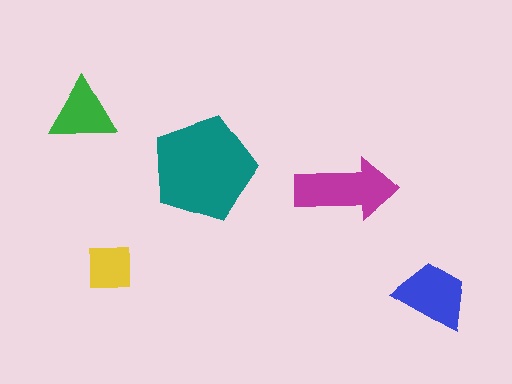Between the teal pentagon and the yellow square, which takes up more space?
The teal pentagon.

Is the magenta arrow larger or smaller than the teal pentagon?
Smaller.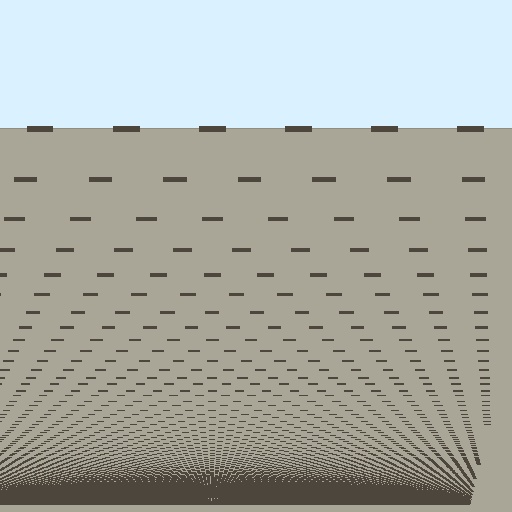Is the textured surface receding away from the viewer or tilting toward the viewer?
The surface appears to tilt toward the viewer. Texture elements get larger and sparser toward the top.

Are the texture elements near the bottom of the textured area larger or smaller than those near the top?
Smaller. The gradient is inverted — elements near the bottom are smaller and denser.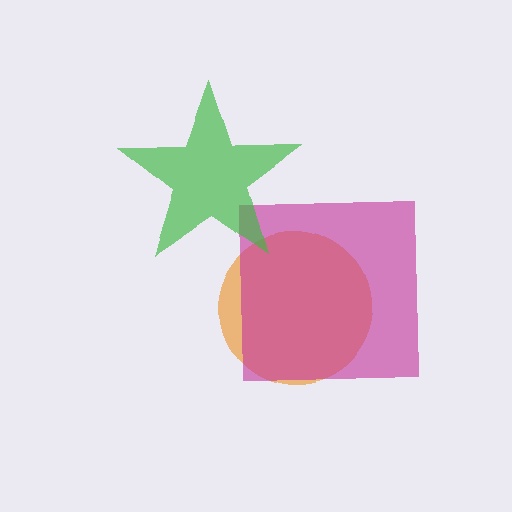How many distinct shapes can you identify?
There are 3 distinct shapes: an orange circle, a magenta square, a green star.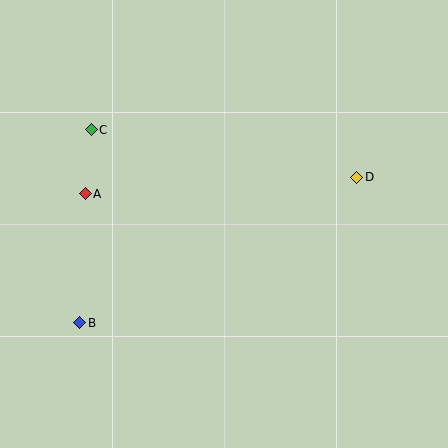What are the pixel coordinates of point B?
Point B is at (80, 323).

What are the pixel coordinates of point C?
Point C is at (91, 130).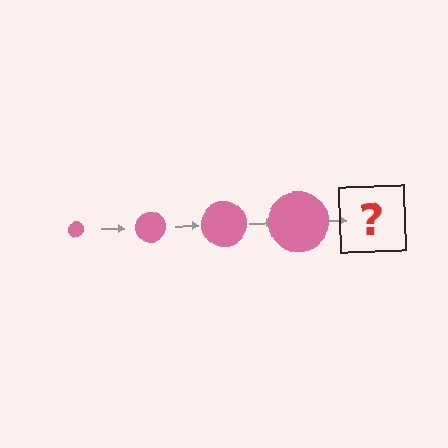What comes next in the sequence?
The next element should be a pink circle, larger than the previous one.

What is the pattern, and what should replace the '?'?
The pattern is that the circle gets progressively larger each step. The '?' should be a pink circle, larger than the previous one.